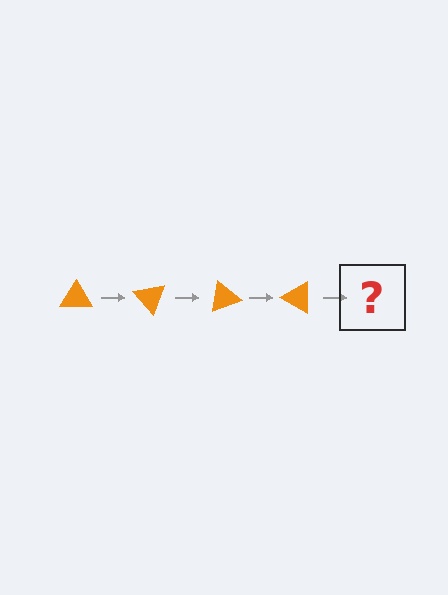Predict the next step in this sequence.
The next step is an orange triangle rotated 200 degrees.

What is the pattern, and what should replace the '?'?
The pattern is that the triangle rotates 50 degrees each step. The '?' should be an orange triangle rotated 200 degrees.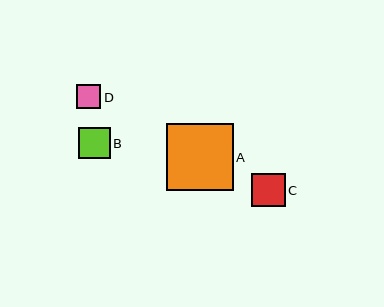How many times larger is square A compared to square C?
Square A is approximately 2.0 times the size of square C.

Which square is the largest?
Square A is the largest with a size of approximately 67 pixels.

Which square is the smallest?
Square D is the smallest with a size of approximately 24 pixels.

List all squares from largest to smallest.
From largest to smallest: A, C, B, D.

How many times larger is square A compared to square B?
Square A is approximately 2.1 times the size of square B.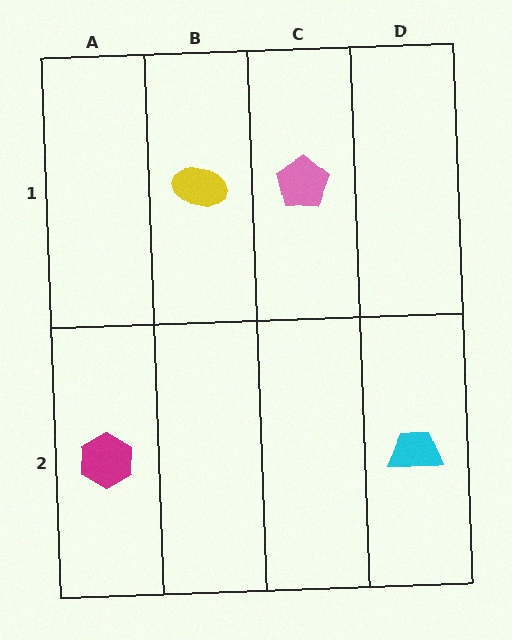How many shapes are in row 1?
2 shapes.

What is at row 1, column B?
A yellow ellipse.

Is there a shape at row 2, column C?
No, that cell is empty.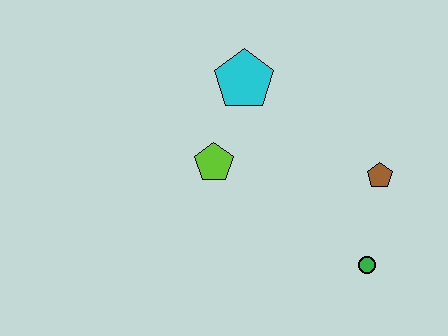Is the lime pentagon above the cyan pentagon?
No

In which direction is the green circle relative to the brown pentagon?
The green circle is below the brown pentagon.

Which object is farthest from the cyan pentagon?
The green circle is farthest from the cyan pentagon.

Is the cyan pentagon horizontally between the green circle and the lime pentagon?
Yes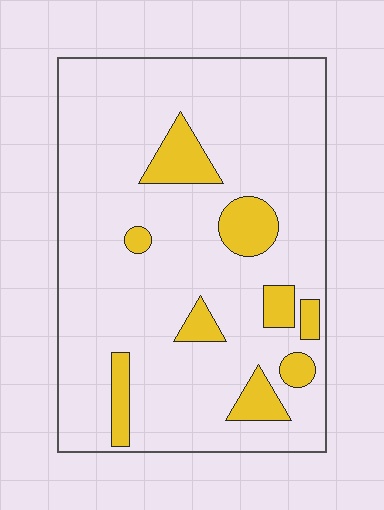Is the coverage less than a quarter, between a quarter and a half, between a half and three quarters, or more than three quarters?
Less than a quarter.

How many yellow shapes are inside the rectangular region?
9.